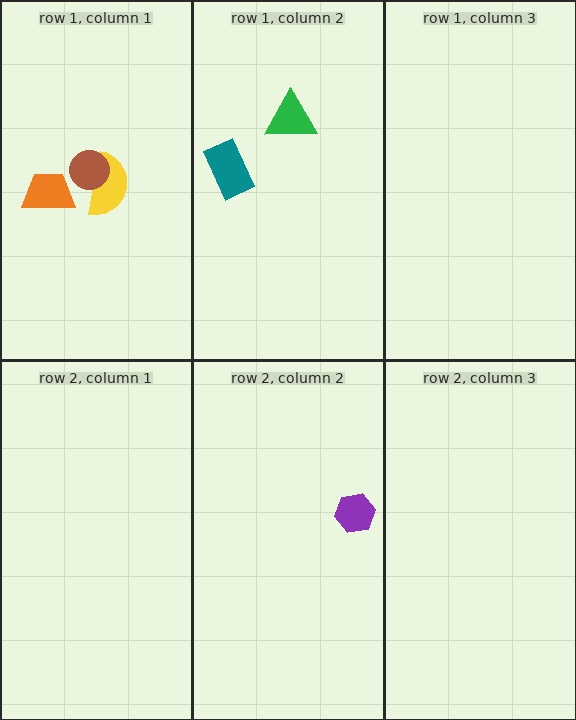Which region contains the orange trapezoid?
The row 1, column 1 region.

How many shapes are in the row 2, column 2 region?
1.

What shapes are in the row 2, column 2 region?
The purple hexagon.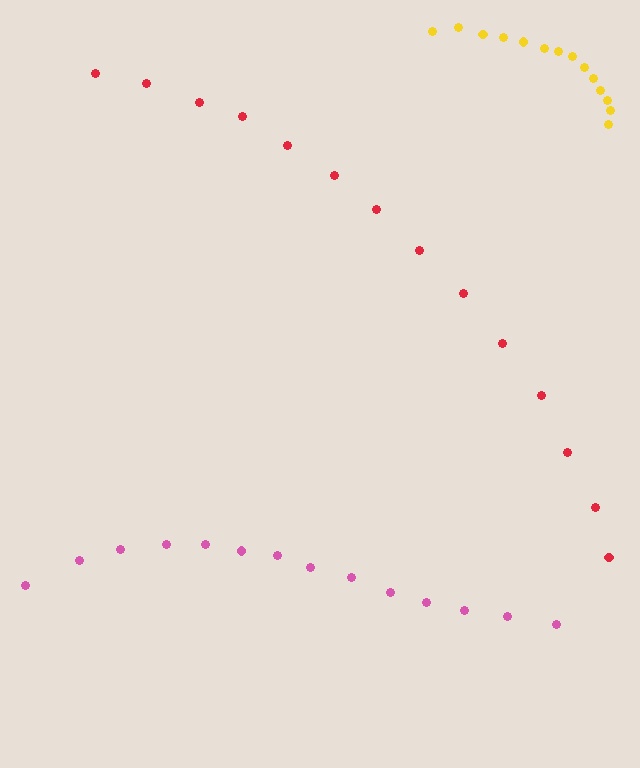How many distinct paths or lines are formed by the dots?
There are 3 distinct paths.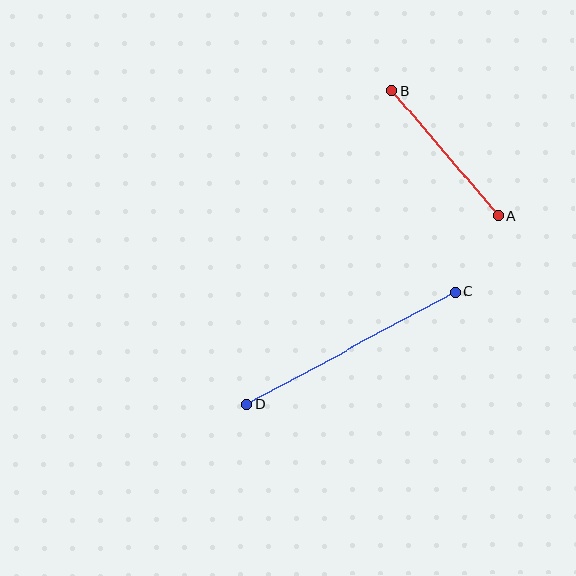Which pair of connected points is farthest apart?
Points C and D are farthest apart.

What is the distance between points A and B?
The distance is approximately 164 pixels.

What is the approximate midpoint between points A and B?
The midpoint is at approximately (445, 153) pixels.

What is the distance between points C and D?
The distance is approximately 237 pixels.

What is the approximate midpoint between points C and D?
The midpoint is at approximately (351, 348) pixels.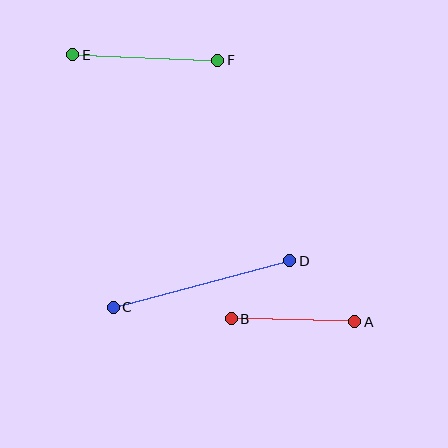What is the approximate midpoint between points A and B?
The midpoint is at approximately (293, 320) pixels.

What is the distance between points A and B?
The distance is approximately 124 pixels.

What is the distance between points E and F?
The distance is approximately 145 pixels.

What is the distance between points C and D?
The distance is approximately 183 pixels.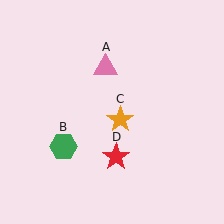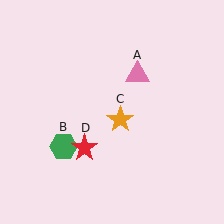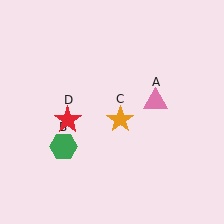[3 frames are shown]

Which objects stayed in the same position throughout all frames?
Green hexagon (object B) and orange star (object C) remained stationary.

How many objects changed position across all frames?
2 objects changed position: pink triangle (object A), red star (object D).